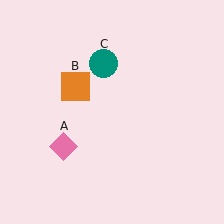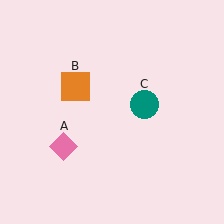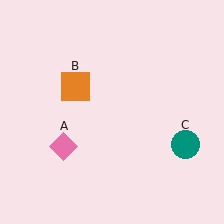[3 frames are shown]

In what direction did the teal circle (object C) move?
The teal circle (object C) moved down and to the right.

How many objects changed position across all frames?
1 object changed position: teal circle (object C).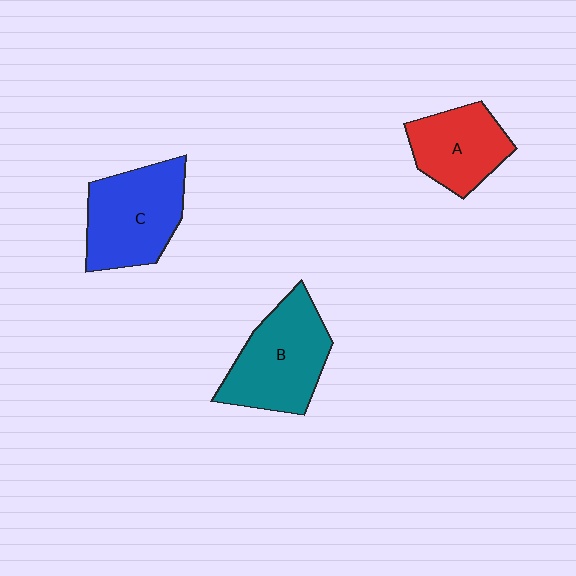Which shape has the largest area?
Shape B (teal).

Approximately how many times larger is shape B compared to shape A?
Approximately 1.4 times.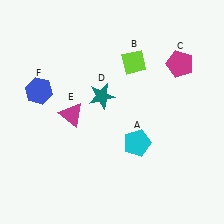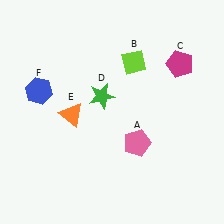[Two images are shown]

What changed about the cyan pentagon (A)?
In Image 1, A is cyan. In Image 2, it changed to pink.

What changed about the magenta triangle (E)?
In Image 1, E is magenta. In Image 2, it changed to orange.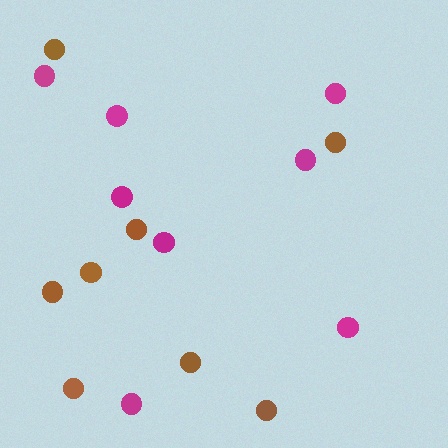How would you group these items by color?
There are 2 groups: one group of brown circles (8) and one group of magenta circles (8).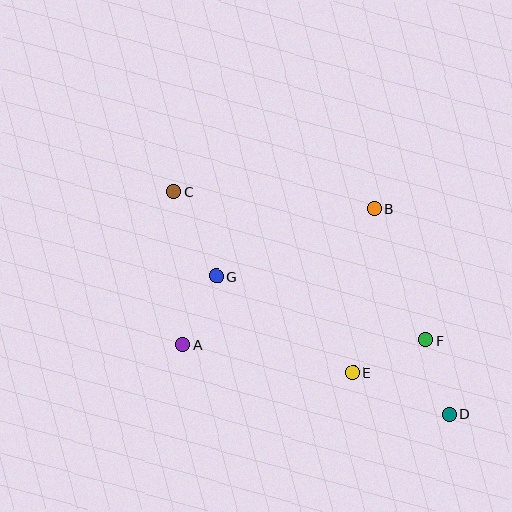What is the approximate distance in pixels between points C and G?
The distance between C and G is approximately 95 pixels.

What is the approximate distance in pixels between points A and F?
The distance between A and F is approximately 243 pixels.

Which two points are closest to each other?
Points A and G are closest to each other.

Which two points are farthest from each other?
Points C and D are farthest from each other.